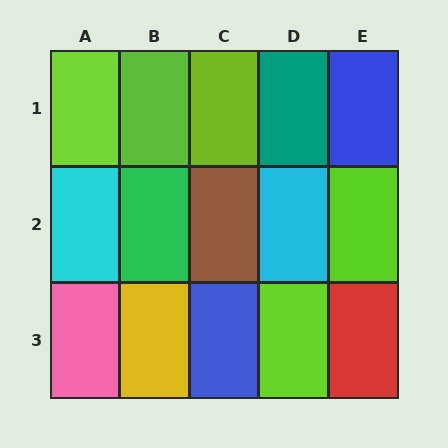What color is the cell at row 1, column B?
Lime.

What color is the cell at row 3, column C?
Blue.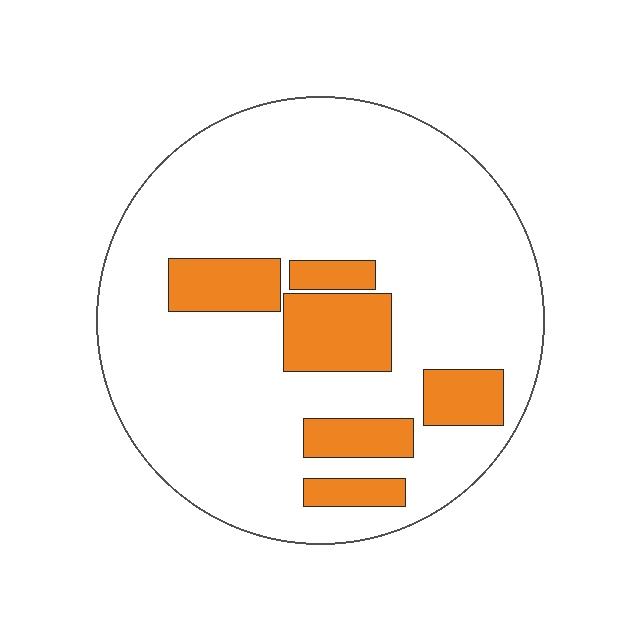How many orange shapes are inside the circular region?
6.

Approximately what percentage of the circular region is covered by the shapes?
Approximately 20%.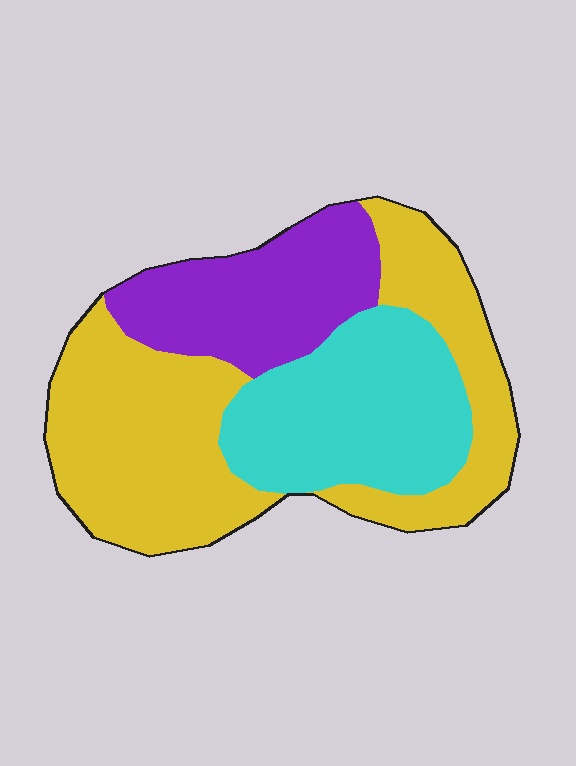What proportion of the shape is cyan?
Cyan takes up about one quarter (1/4) of the shape.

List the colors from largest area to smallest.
From largest to smallest: yellow, cyan, purple.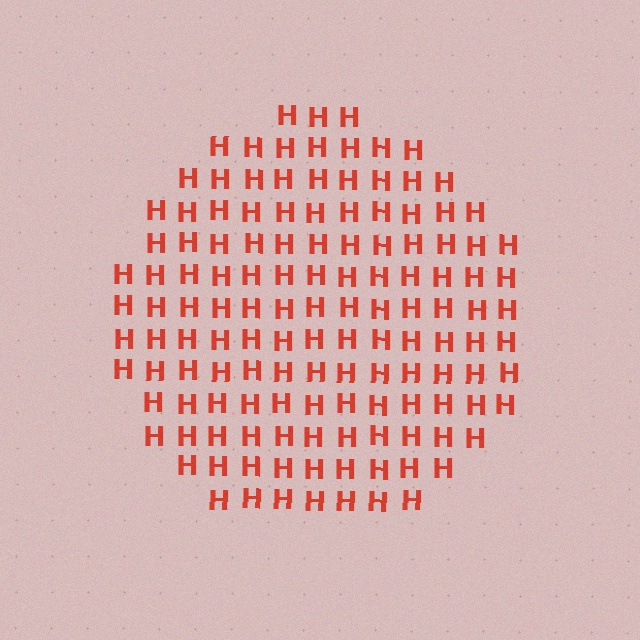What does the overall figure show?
The overall figure shows a circle.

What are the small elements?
The small elements are letter H's.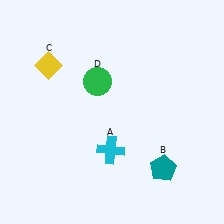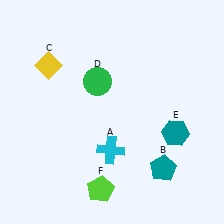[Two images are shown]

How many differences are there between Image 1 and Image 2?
There are 2 differences between the two images.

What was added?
A teal hexagon (E), a lime pentagon (F) were added in Image 2.